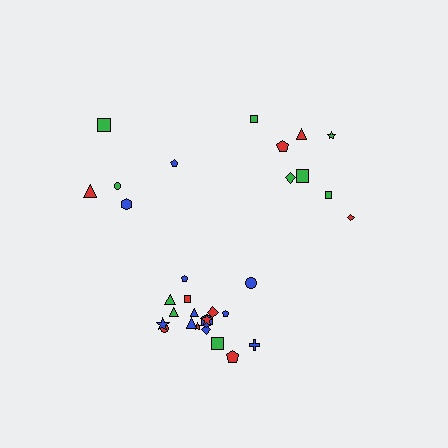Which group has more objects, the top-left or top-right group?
The top-right group.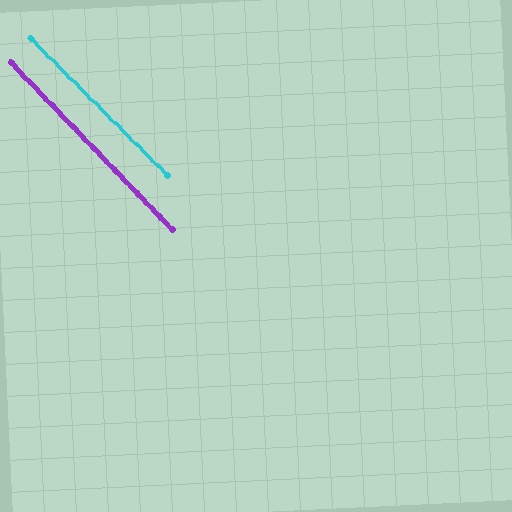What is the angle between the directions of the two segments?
Approximately 1 degree.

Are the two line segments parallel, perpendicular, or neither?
Parallel — their directions differ by only 1.2°.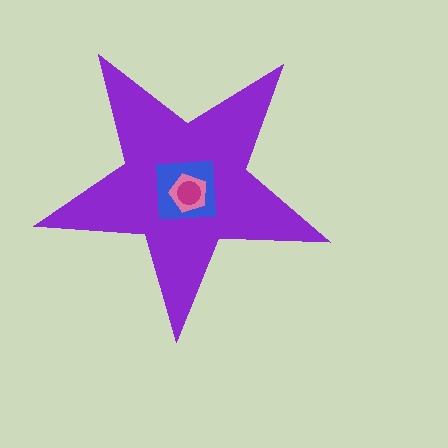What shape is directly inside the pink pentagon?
The magenta circle.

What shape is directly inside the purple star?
The blue square.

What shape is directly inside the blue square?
The pink pentagon.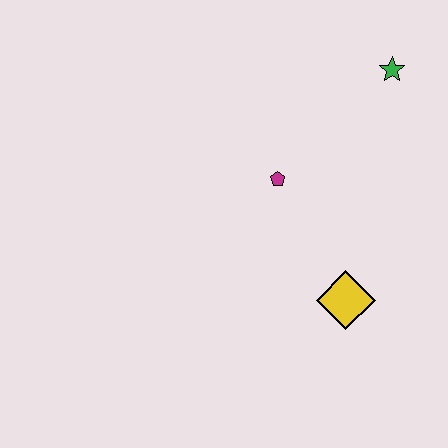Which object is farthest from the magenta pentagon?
The green star is farthest from the magenta pentagon.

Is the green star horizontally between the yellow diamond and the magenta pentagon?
No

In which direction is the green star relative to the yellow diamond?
The green star is above the yellow diamond.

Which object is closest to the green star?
The magenta pentagon is closest to the green star.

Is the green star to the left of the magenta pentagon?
No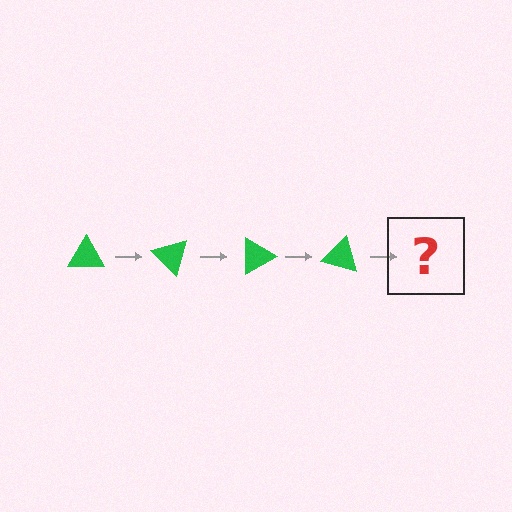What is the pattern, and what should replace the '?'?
The pattern is that the triangle rotates 45 degrees each step. The '?' should be a green triangle rotated 180 degrees.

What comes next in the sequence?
The next element should be a green triangle rotated 180 degrees.